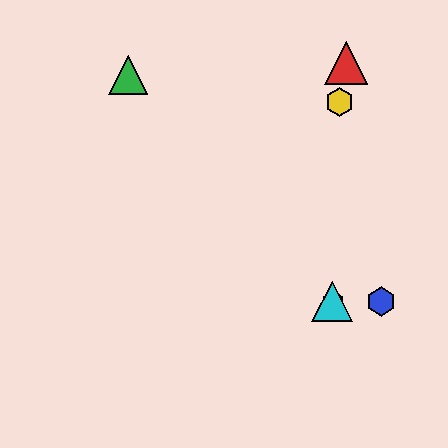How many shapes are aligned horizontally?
4 shapes (the blue hexagon, the purple triangle, the orange hexagon, the cyan triangle) are aligned horizontally.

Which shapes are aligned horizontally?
The blue hexagon, the purple triangle, the orange hexagon, the cyan triangle are aligned horizontally.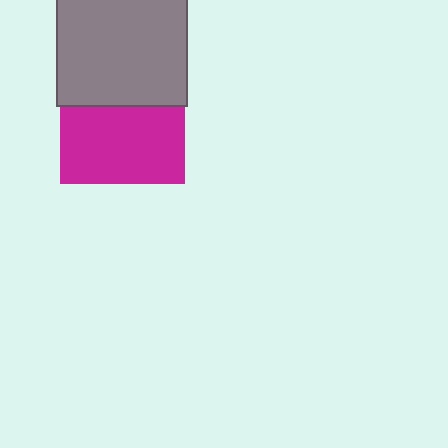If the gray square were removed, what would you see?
You would see the complete magenta square.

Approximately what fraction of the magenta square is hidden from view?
Roughly 39% of the magenta square is hidden behind the gray square.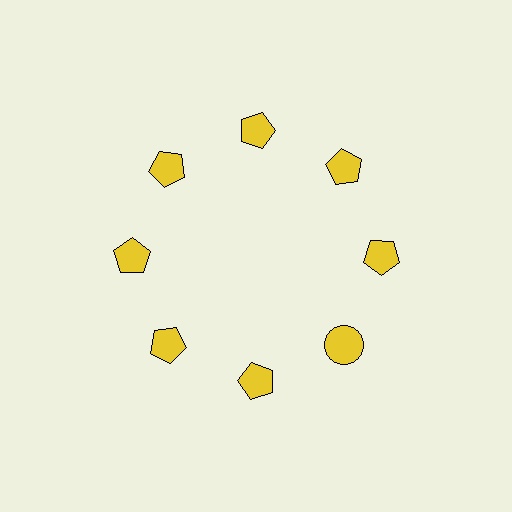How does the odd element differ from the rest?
It has a different shape: circle instead of pentagon.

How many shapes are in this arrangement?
There are 8 shapes arranged in a ring pattern.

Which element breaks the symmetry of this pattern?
The yellow circle at roughly the 4 o'clock position breaks the symmetry. All other shapes are yellow pentagons.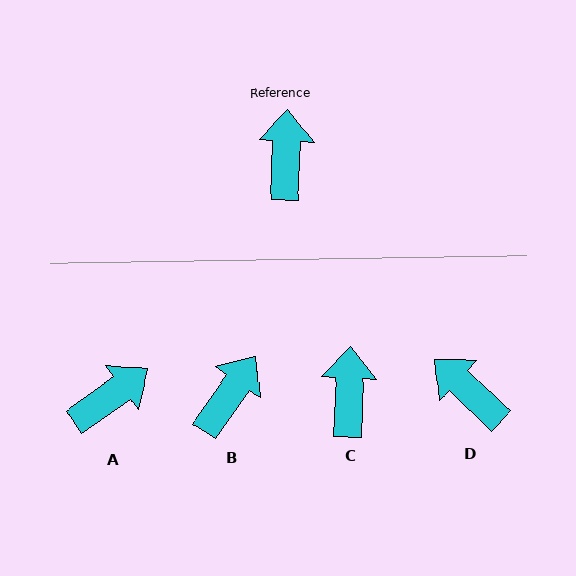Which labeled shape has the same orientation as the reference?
C.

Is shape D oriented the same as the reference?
No, it is off by about 49 degrees.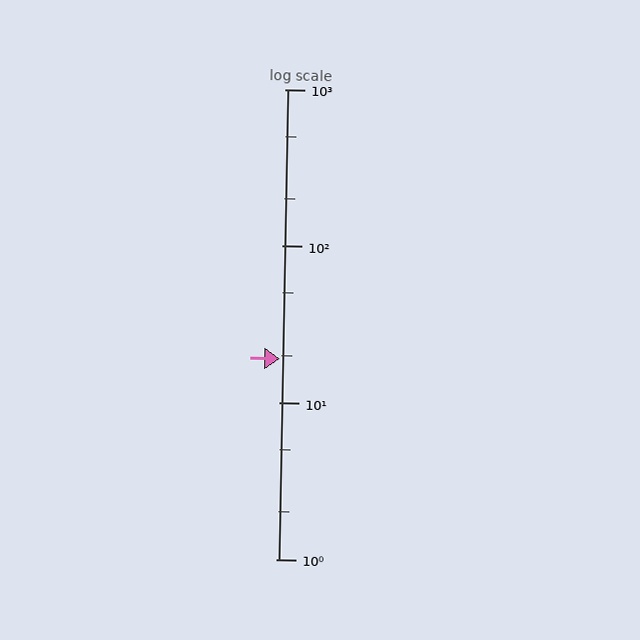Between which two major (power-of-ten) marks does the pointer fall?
The pointer is between 10 and 100.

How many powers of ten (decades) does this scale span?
The scale spans 3 decades, from 1 to 1000.